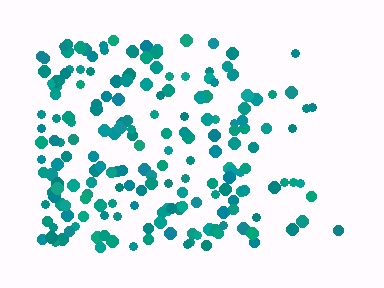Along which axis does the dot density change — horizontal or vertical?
Horizontal.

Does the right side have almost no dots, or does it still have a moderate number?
Still a moderate number, just noticeably fewer than the left.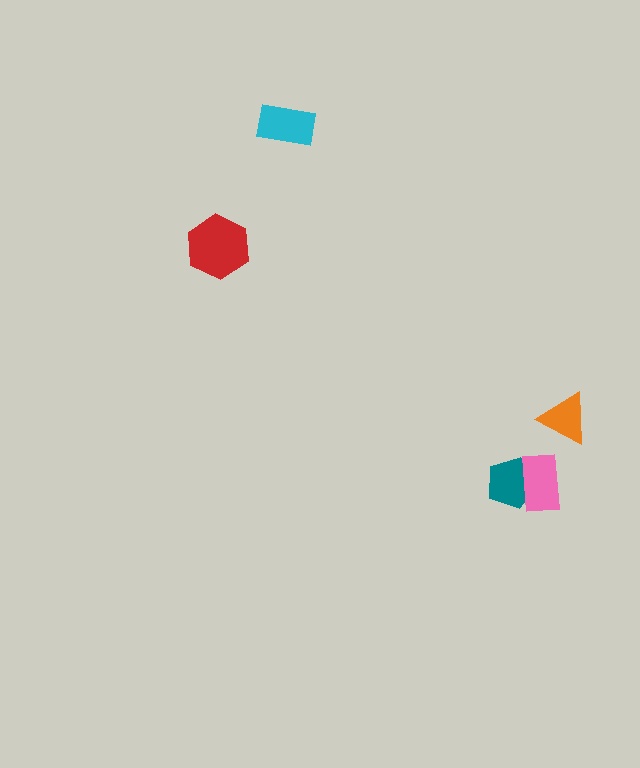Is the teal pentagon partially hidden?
Yes, it is partially covered by another shape.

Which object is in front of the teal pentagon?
The pink rectangle is in front of the teal pentagon.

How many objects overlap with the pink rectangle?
1 object overlaps with the pink rectangle.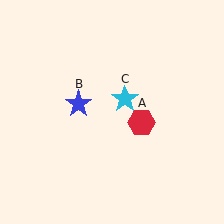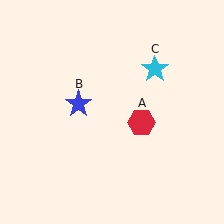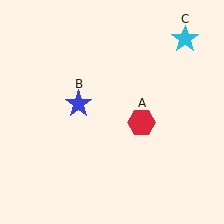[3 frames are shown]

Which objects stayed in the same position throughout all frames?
Red hexagon (object A) and blue star (object B) remained stationary.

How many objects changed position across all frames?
1 object changed position: cyan star (object C).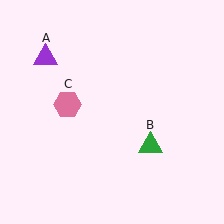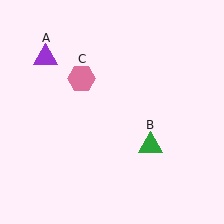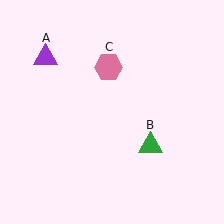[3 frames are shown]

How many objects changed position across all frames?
1 object changed position: pink hexagon (object C).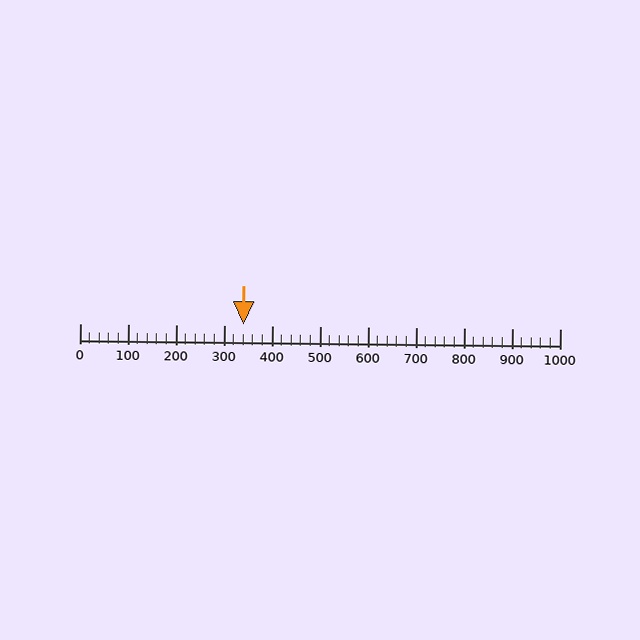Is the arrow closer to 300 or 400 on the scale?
The arrow is closer to 300.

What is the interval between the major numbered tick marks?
The major tick marks are spaced 100 units apart.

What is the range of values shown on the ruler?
The ruler shows values from 0 to 1000.